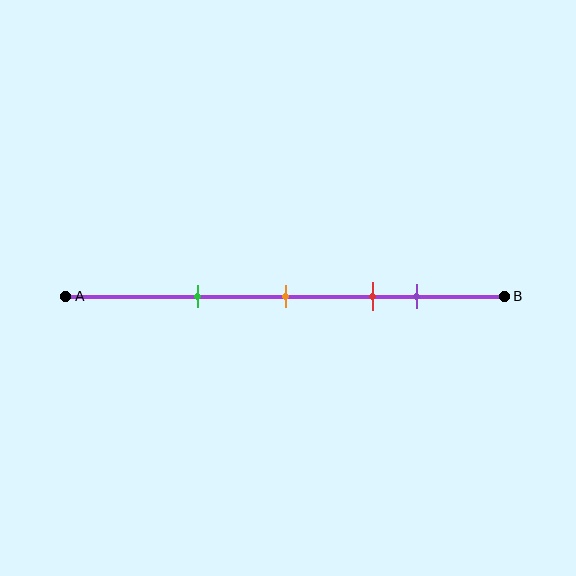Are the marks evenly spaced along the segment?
No, the marks are not evenly spaced.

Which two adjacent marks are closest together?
The red and purple marks are the closest adjacent pair.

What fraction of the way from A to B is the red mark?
The red mark is approximately 70% (0.7) of the way from A to B.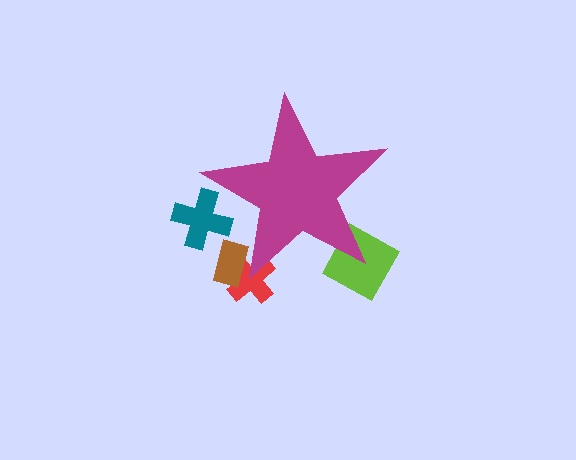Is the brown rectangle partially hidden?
Yes, the brown rectangle is partially hidden behind the magenta star.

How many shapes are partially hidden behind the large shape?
4 shapes are partially hidden.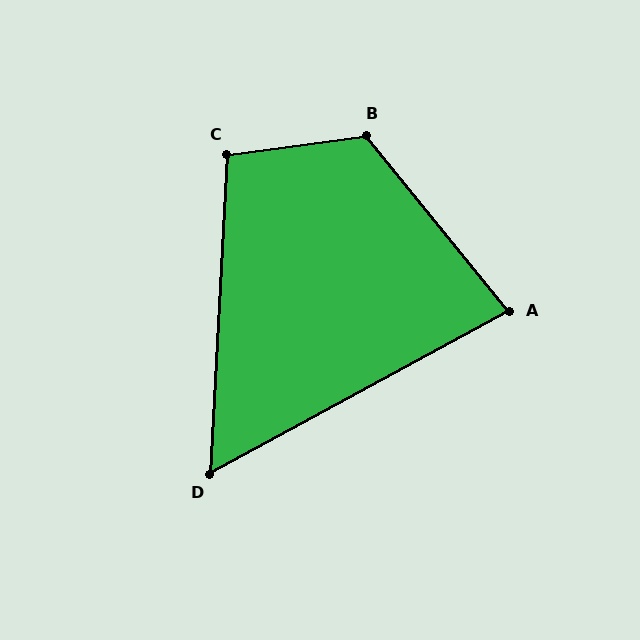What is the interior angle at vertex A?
Approximately 79 degrees (acute).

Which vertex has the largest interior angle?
B, at approximately 122 degrees.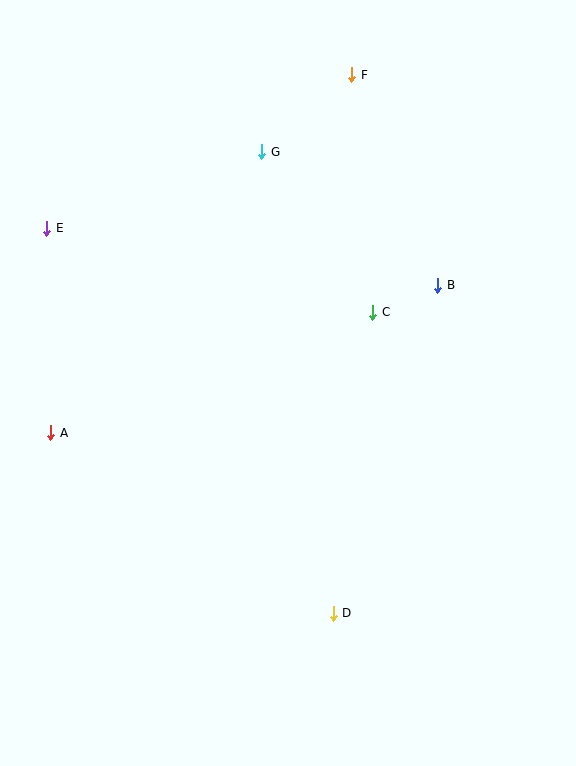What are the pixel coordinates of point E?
Point E is at (47, 228).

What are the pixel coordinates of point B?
Point B is at (438, 285).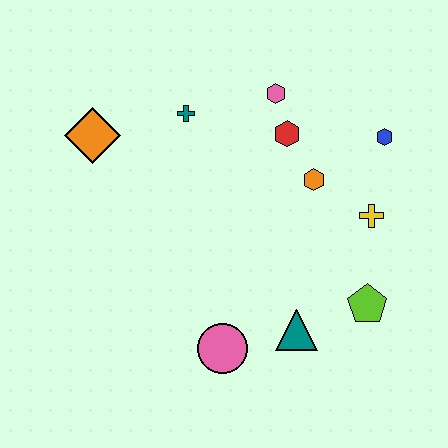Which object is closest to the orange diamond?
The teal cross is closest to the orange diamond.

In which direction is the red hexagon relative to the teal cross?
The red hexagon is to the right of the teal cross.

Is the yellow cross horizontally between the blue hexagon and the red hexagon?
Yes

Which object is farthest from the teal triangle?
The orange diamond is farthest from the teal triangle.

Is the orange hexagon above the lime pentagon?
Yes